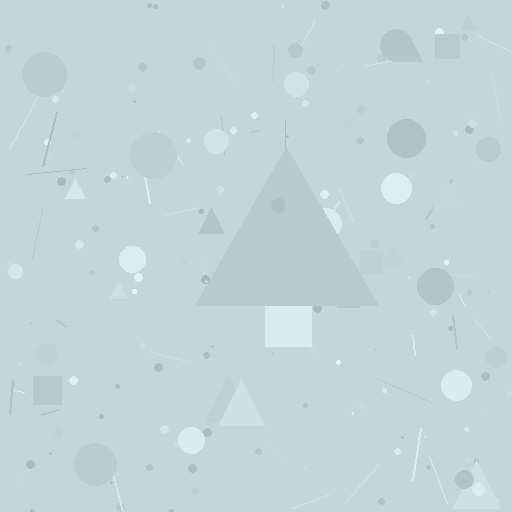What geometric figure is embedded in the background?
A triangle is embedded in the background.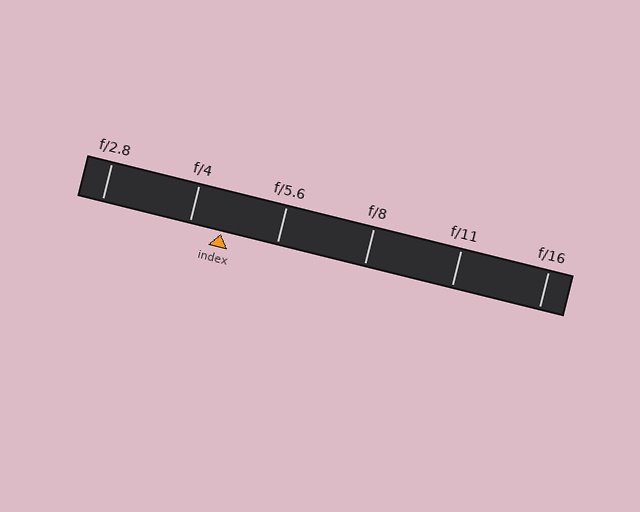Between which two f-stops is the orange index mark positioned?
The index mark is between f/4 and f/5.6.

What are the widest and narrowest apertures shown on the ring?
The widest aperture shown is f/2.8 and the narrowest is f/16.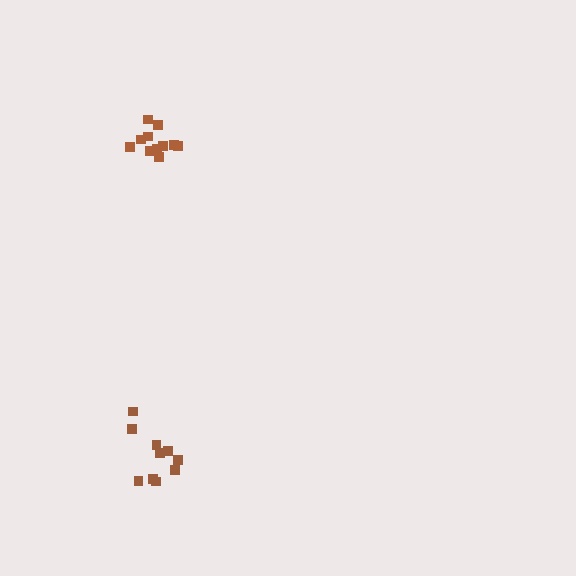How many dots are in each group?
Group 1: 10 dots, Group 2: 11 dots (21 total).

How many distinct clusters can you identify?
There are 2 distinct clusters.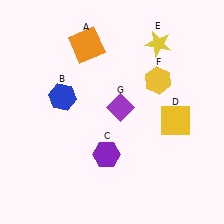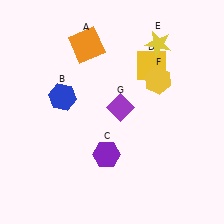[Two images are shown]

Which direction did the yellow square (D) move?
The yellow square (D) moved up.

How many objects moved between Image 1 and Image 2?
1 object moved between the two images.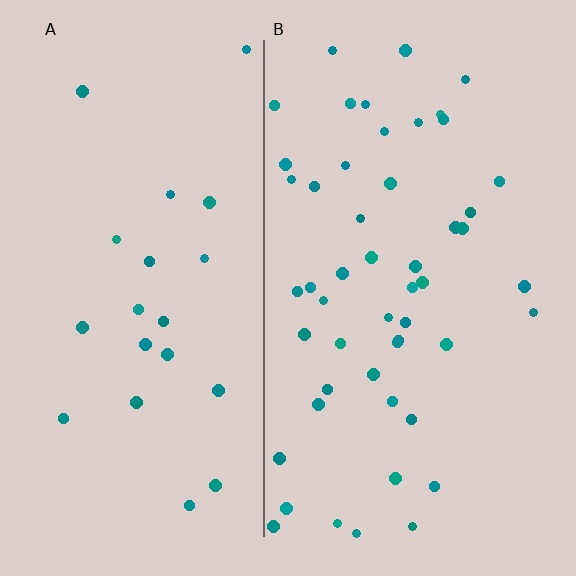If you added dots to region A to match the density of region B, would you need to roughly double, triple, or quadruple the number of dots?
Approximately double.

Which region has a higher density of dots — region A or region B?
B (the right).